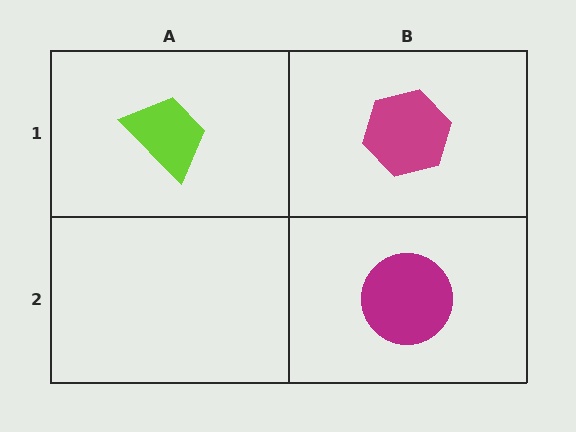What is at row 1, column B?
A magenta hexagon.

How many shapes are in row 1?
2 shapes.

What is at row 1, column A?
A lime trapezoid.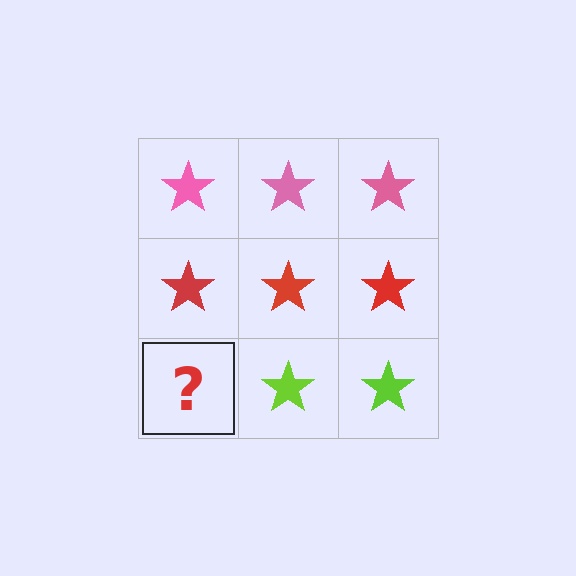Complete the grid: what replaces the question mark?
The question mark should be replaced with a lime star.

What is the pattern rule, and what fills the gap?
The rule is that each row has a consistent color. The gap should be filled with a lime star.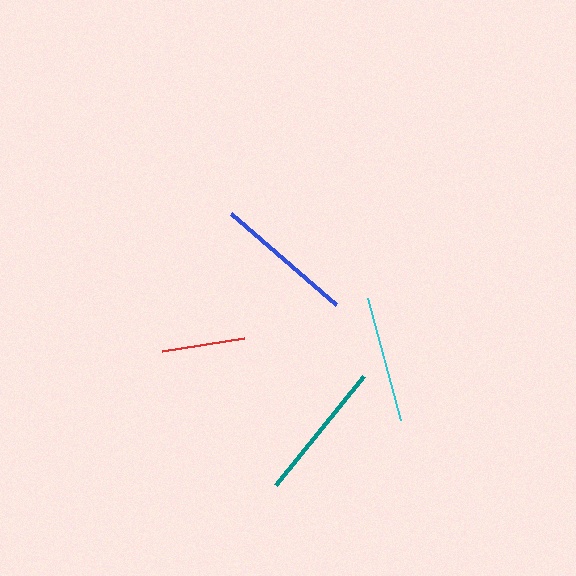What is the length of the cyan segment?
The cyan segment is approximately 127 pixels long.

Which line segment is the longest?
The teal line is the longest at approximately 141 pixels.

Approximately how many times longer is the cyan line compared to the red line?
The cyan line is approximately 1.5 times the length of the red line.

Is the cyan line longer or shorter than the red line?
The cyan line is longer than the red line.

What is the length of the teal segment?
The teal segment is approximately 141 pixels long.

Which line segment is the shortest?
The red line is the shortest at approximately 83 pixels.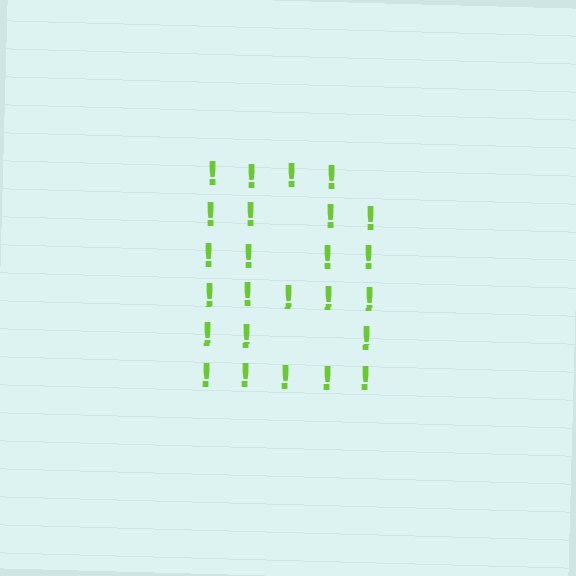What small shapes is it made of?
It is made of small exclamation marks.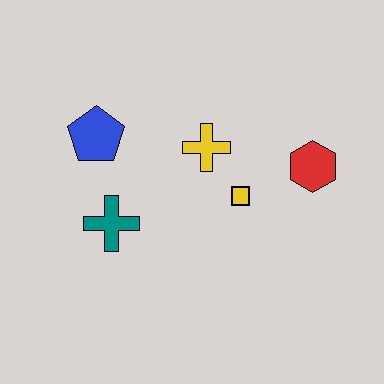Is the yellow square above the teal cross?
Yes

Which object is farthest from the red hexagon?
The blue pentagon is farthest from the red hexagon.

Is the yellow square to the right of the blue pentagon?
Yes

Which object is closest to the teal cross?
The blue pentagon is closest to the teal cross.